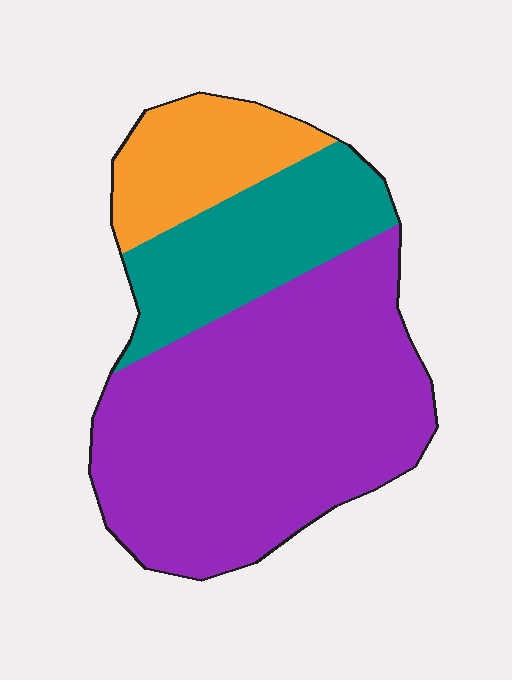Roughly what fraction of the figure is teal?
Teal covers 23% of the figure.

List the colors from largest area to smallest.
From largest to smallest: purple, teal, orange.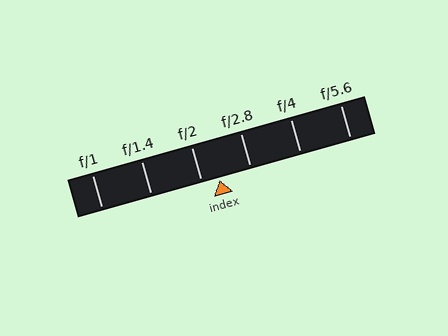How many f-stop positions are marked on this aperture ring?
There are 6 f-stop positions marked.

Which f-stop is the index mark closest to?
The index mark is closest to f/2.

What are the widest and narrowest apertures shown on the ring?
The widest aperture shown is f/1 and the narrowest is f/5.6.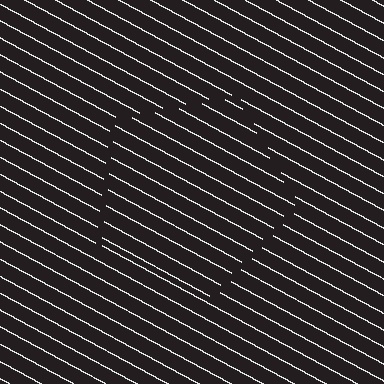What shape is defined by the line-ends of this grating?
An illusory pentagon. The interior of the shape contains the same grating, shifted by half a period — the contour is defined by the phase discontinuity where line-ends from the inner and outer gratings abut.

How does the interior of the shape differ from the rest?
The interior of the shape contains the same grating, shifted by half a period — the contour is defined by the phase discontinuity where line-ends from the inner and outer gratings abut.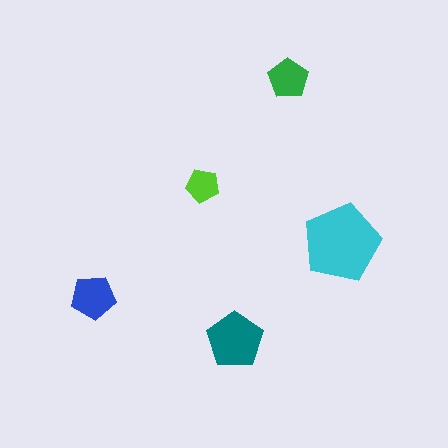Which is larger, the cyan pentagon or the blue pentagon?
The cyan one.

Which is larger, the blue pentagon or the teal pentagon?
The teal one.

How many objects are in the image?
There are 5 objects in the image.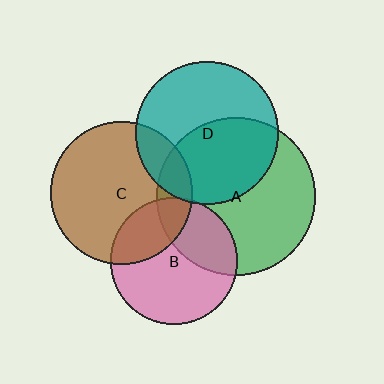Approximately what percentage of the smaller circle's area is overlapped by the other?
Approximately 30%.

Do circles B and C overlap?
Yes.